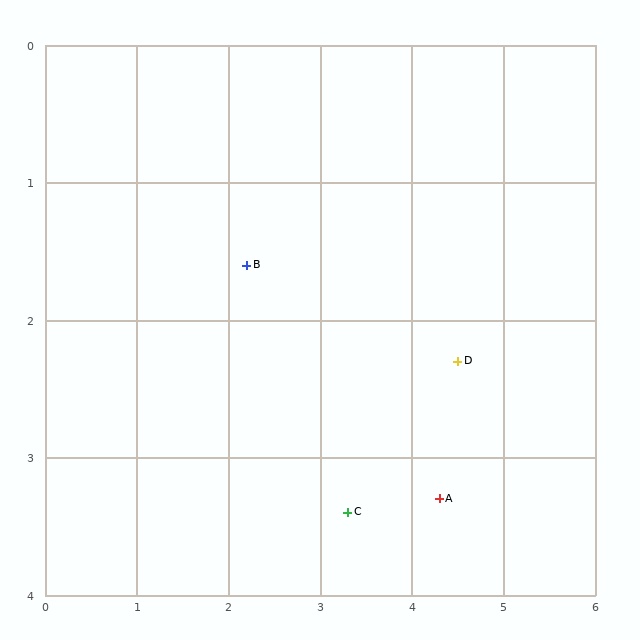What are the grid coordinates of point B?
Point B is at approximately (2.2, 1.6).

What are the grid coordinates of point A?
Point A is at approximately (4.3, 3.3).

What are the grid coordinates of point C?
Point C is at approximately (3.3, 3.4).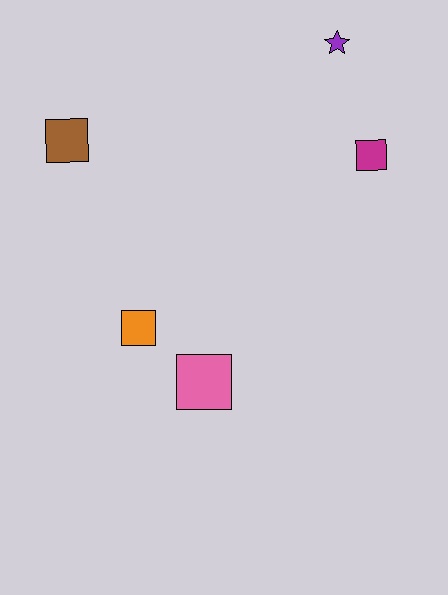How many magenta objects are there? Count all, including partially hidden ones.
There is 1 magenta object.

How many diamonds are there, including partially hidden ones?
There are no diamonds.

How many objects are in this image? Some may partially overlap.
There are 5 objects.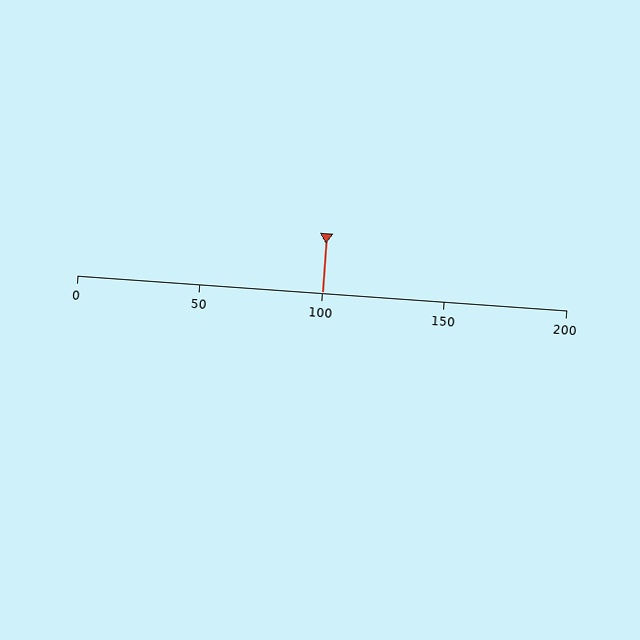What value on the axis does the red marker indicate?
The marker indicates approximately 100.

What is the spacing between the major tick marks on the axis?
The major ticks are spaced 50 apart.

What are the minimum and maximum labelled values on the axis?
The axis runs from 0 to 200.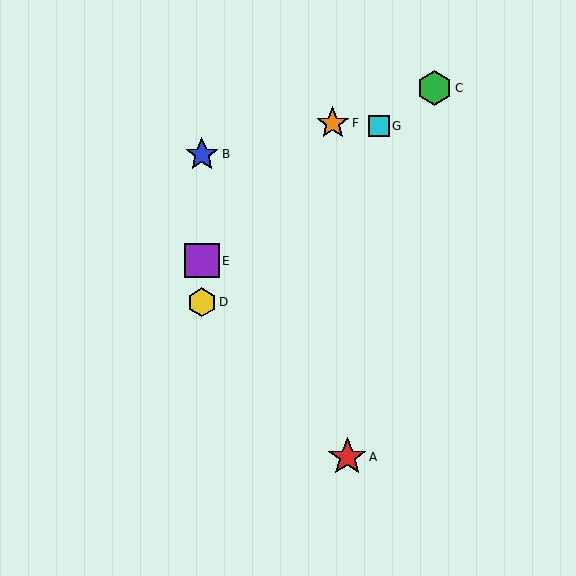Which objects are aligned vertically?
Objects B, D, E are aligned vertically.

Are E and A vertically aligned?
No, E is at x≈202 and A is at x≈347.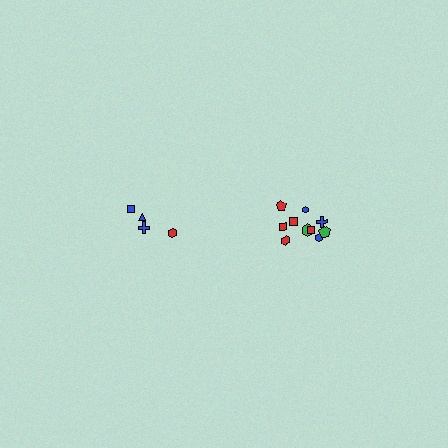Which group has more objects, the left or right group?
The right group.